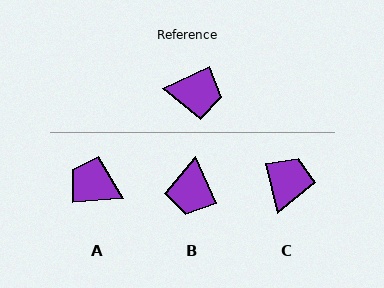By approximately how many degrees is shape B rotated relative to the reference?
Approximately 92 degrees clockwise.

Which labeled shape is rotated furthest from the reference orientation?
A, about 160 degrees away.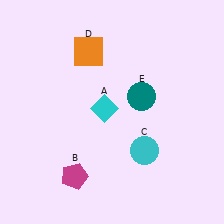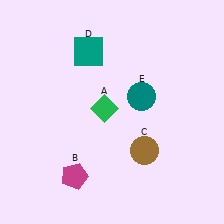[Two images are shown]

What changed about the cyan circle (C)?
In Image 1, C is cyan. In Image 2, it changed to brown.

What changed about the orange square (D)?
In Image 1, D is orange. In Image 2, it changed to teal.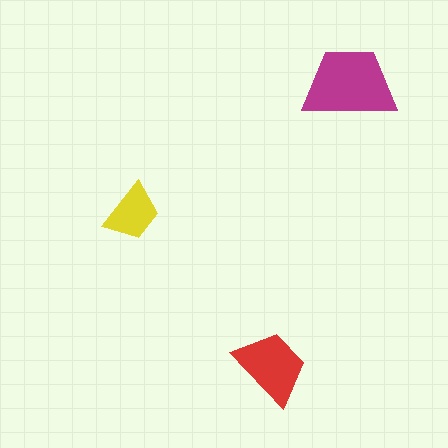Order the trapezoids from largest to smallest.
the magenta one, the red one, the yellow one.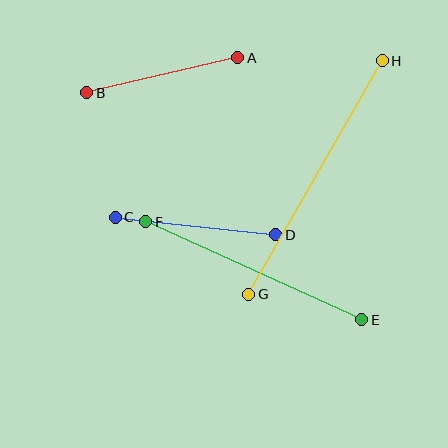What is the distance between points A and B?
The distance is approximately 155 pixels.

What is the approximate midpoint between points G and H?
The midpoint is at approximately (315, 178) pixels.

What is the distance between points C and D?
The distance is approximately 161 pixels.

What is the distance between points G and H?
The distance is approximately 269 pixels.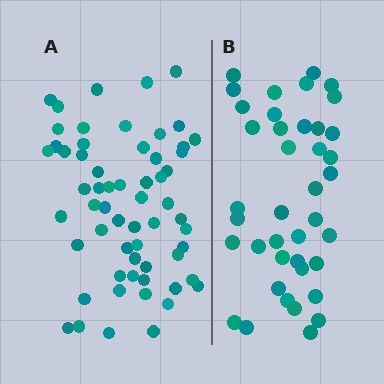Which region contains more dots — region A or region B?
Region A (the left region) has more dots.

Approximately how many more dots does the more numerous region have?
Region A has approximately 20 more dots than region B.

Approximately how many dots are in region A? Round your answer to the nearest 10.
About 60 dots.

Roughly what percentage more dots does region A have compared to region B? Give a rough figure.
About 50% more.